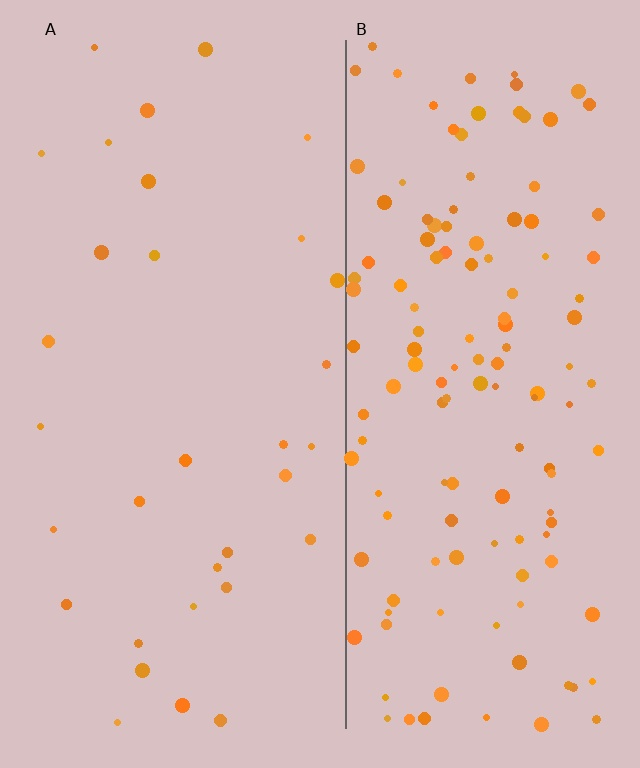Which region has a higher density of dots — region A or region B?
B (the right).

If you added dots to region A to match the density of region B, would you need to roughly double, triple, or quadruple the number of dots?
Approximately quadruple.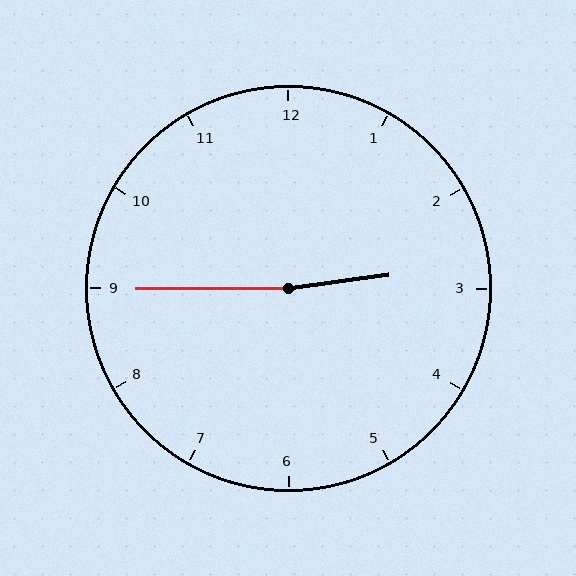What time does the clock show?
2:45.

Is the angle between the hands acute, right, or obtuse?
It is obtuse.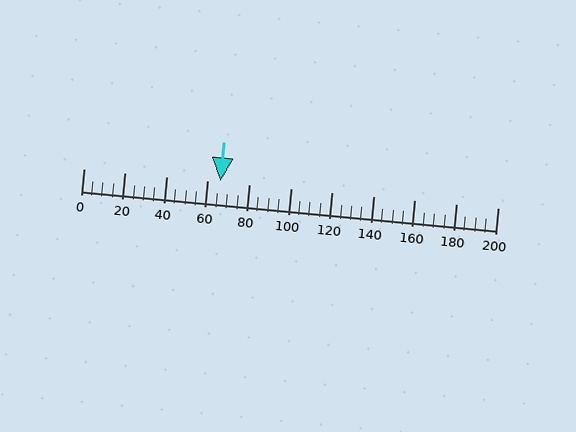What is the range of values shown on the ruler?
The ruler shows values from 0 to 200.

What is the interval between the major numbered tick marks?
The major tick marks are spaced 20 units apart.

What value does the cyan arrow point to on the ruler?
The cyan arrow points to approximately 66.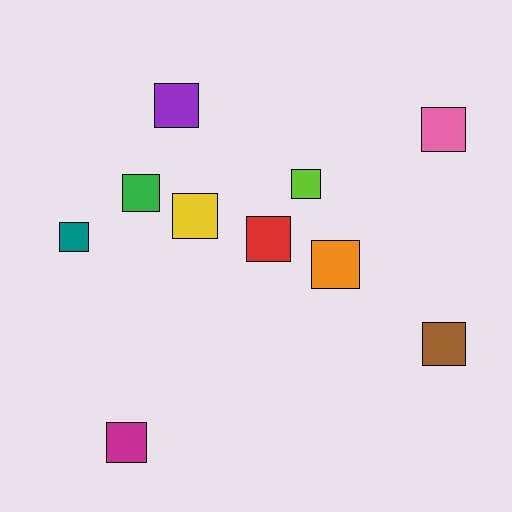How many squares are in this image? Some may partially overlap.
There are 10 squares.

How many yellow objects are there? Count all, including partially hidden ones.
There is 1 yellow object.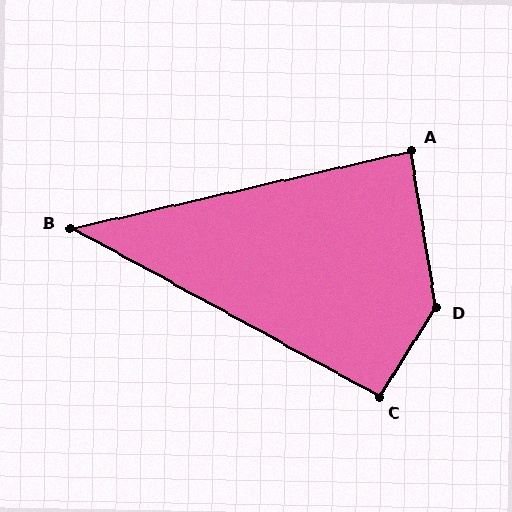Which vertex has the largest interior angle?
D, at approximately 139 degrees.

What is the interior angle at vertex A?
Approximately 86 degrees (approximately right).